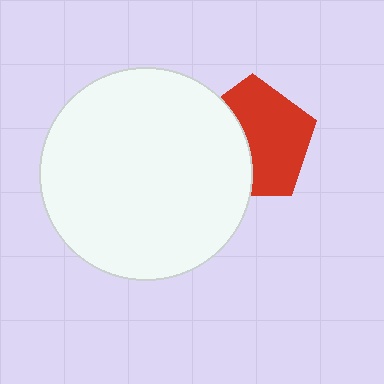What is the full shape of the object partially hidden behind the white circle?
The partially hidden object is a red pentagon.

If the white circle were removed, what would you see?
You would see the complete red pentagon.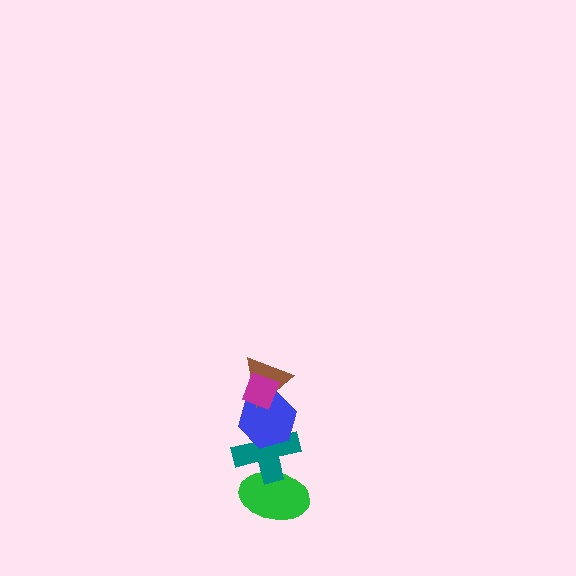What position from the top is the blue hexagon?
The blue hexagon is 3rd from the top.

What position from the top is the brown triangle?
The brown triangle is 2nd from the top.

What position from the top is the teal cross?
The teal cross is 4th from the top.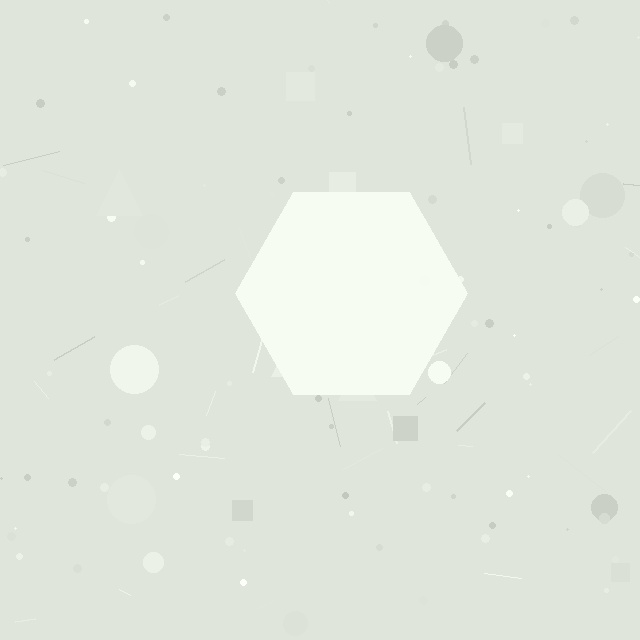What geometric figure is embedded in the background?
A hexagon is embedded in the background.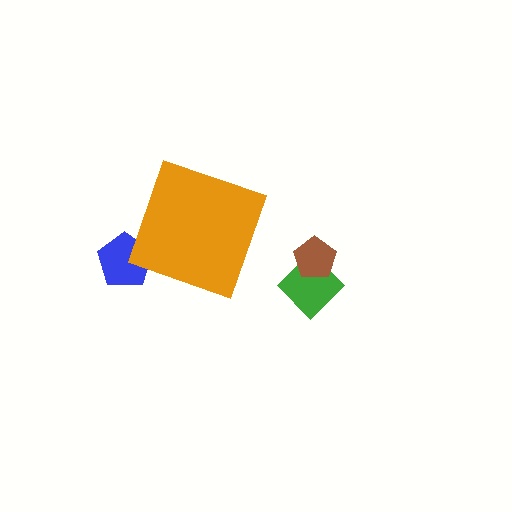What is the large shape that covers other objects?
An orange diamond.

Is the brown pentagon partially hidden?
No, the brown pentagon is fully visible.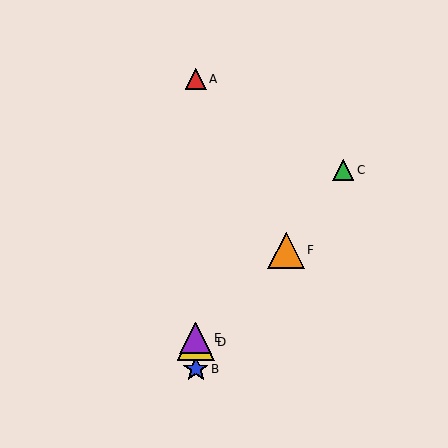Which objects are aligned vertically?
Objects A, B, D, E are aligned vertically.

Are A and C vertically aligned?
No, A is at x≈196 and C is at x≈343.